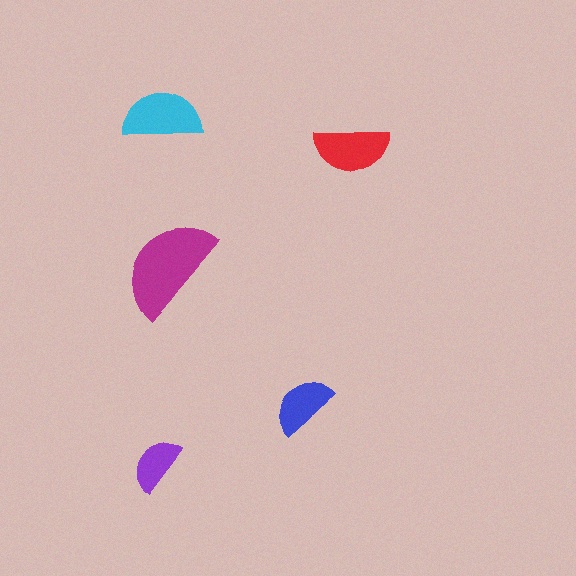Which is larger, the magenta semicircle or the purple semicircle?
The magenta one.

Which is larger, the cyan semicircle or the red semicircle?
The cyan one.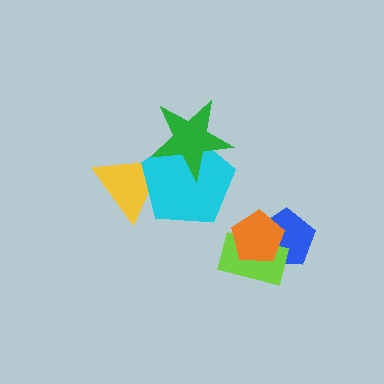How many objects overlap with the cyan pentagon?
2 objects overlap with the cyan pentagon.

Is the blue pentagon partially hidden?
Yes, it is partially covered by another shape.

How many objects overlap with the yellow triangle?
2 objects overlap with the yellow triangle.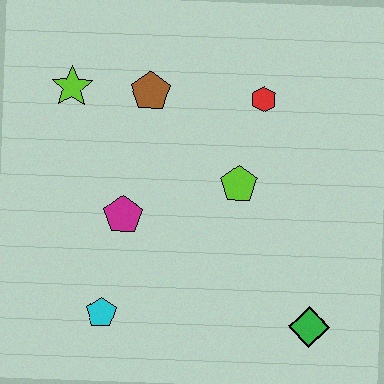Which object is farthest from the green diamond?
The lime star is farthest from the green diamond.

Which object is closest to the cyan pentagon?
The magenta pentagon is closest to the cyan pentagon.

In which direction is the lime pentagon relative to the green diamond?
The lime pentagon is above the green diamond.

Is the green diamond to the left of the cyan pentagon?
No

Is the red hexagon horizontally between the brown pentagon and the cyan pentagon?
No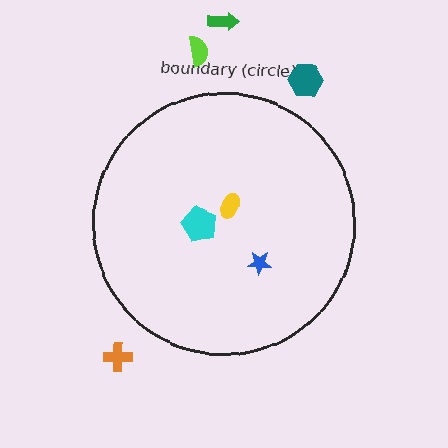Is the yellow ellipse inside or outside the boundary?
Inside.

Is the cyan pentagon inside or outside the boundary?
Inside.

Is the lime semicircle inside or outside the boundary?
Outside.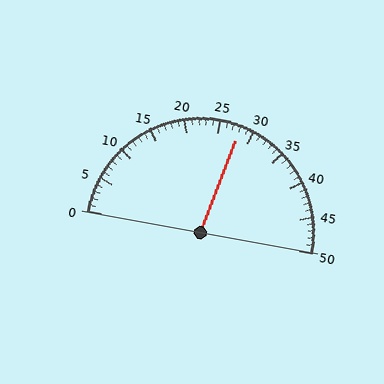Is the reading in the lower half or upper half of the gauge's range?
The reading is in the upper half of the range (0 to 50).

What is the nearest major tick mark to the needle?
The nearest major tick mark is 30.